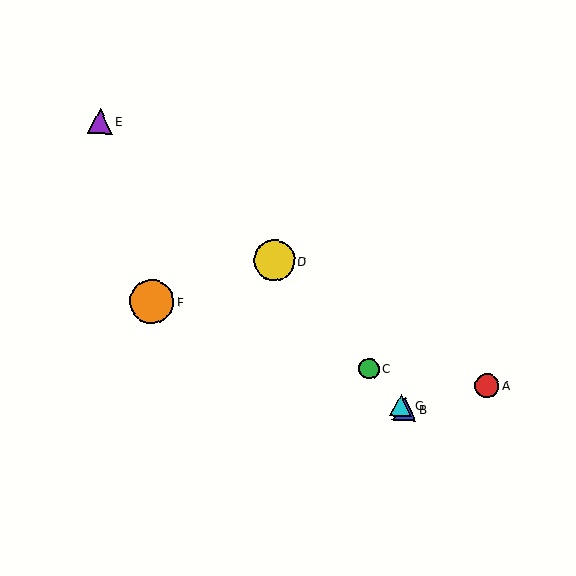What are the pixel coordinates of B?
Object B is at (405, 409).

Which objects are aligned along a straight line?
Objects B, C, D, G are aligned along a straight line.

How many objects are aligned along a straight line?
4 objects (B, C, D, G) are aligned along a straight line.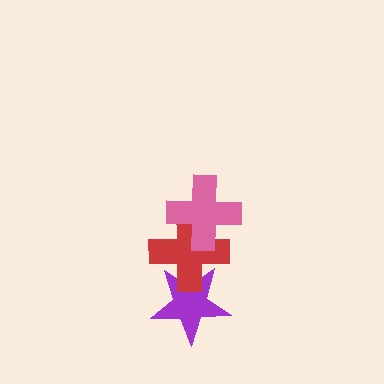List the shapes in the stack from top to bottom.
From top to bottom: the pink cross, the red cross, the purple star.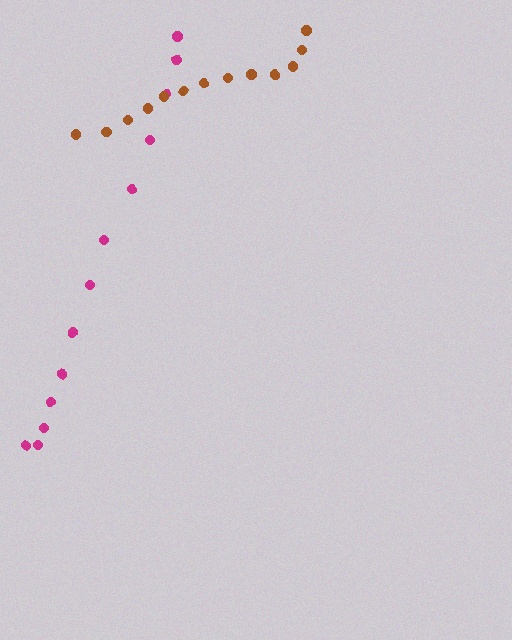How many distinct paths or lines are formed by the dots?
There are 2 distinct paths.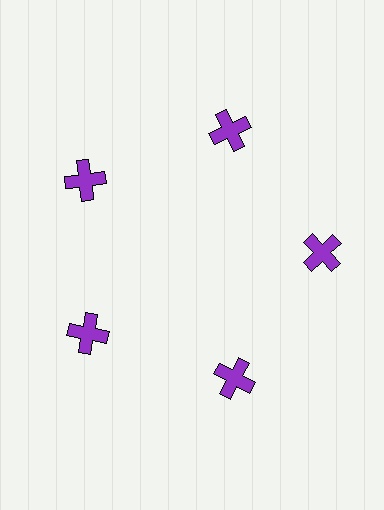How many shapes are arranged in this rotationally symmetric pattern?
There are 5 shapes, arranged in 5 groups of 1.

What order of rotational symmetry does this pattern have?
This pattern has 5-fold rotational symmetry.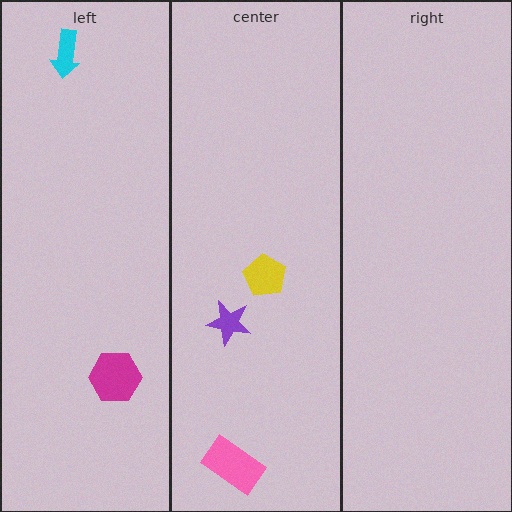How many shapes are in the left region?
2.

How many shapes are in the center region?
3.